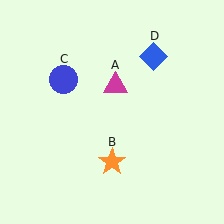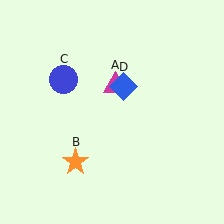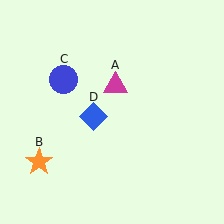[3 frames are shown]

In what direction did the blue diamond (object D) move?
The blue diamond (object D) moved down and to the left.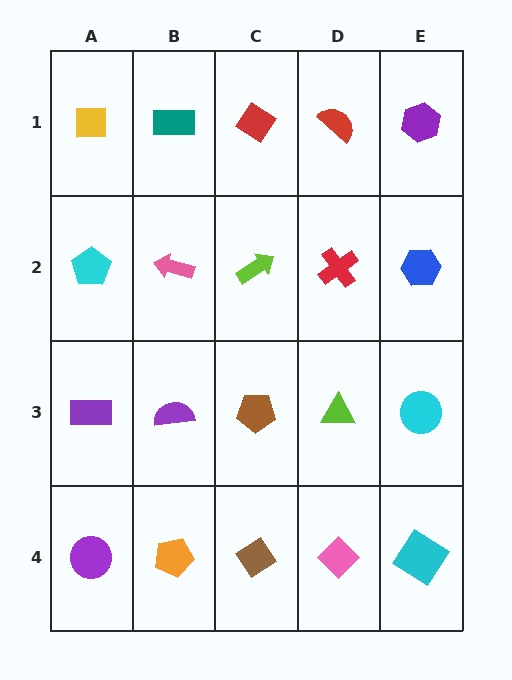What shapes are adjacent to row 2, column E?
A purple hexagon (row 1, column E), a cyan circle (row 3, column E), a red cross (row 2, column D).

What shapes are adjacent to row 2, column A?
A yellow square (row 1, column A), a purple rectangle (row 3, column A), a pink arrow (row 2, column B).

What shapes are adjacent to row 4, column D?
A lime triangle (row 3, column D), a brown diamond (row 4, column C), a cyan diamond (row 4, column E).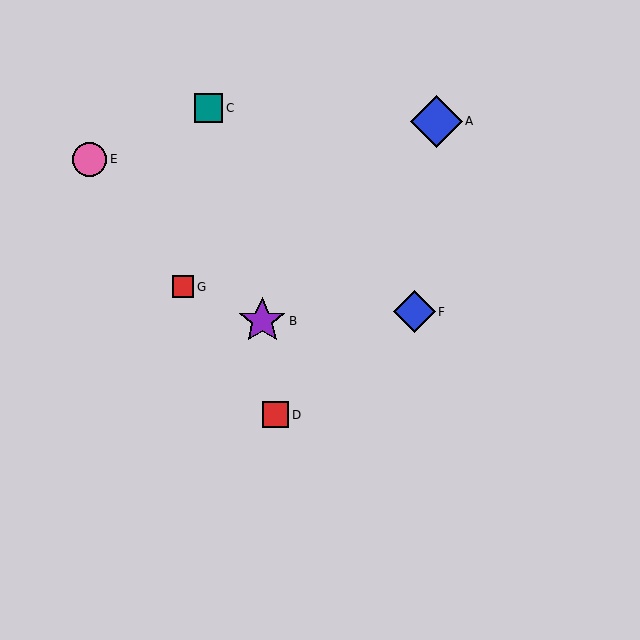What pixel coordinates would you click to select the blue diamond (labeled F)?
Click at (414, 312) to select the blue diamond F.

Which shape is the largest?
The blue diamond (labeled A) is the largest.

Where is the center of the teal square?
The center of the teal square is at (208, 108).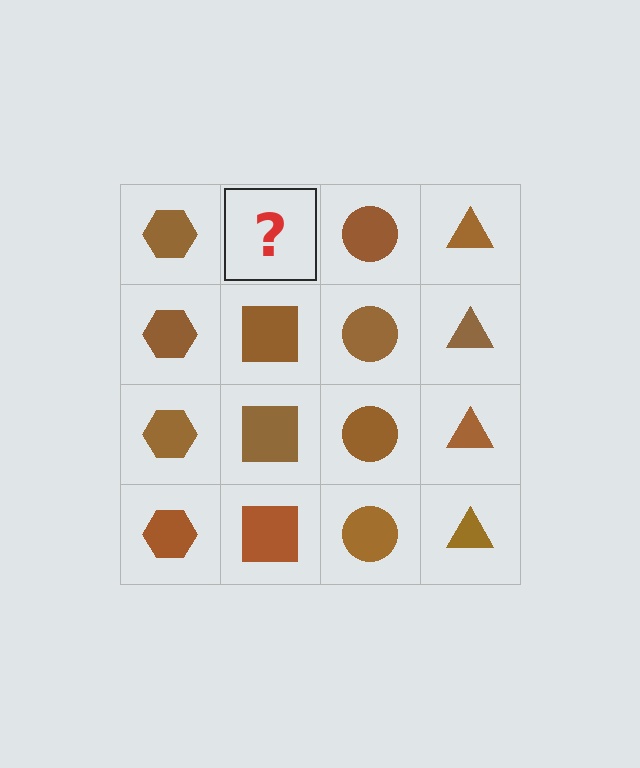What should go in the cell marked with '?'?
The missing cell should contain a brown square.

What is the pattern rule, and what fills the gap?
The rule is that each column has a consistent shape. The gap should be filled with a brown square.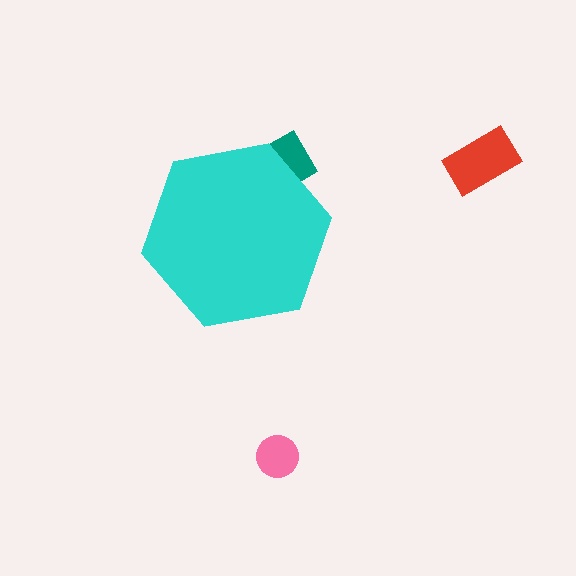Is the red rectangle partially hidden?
No, the red rectangle is fully visible.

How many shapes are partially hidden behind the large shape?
1 shape is partially hidden.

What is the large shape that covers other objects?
A cyan hexagon.